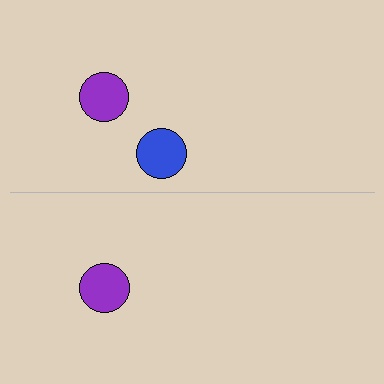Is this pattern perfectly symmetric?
No, the pattern is not perfectly symmetric. A blue circle is missing from the bottom side.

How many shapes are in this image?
There are 3 shapes in this image.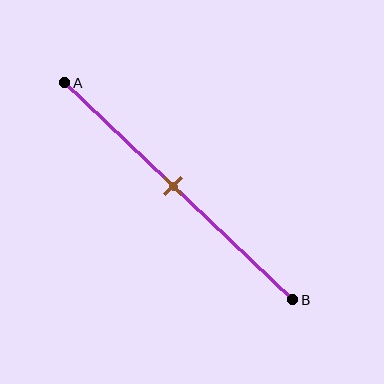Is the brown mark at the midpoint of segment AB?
Yes, the mark is approximately at the midpoint.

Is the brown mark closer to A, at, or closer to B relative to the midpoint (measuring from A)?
The brown mark is approximately at the midpoint of segment AB.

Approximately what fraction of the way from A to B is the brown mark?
The brown mark is approximately 50% of the way from A to B.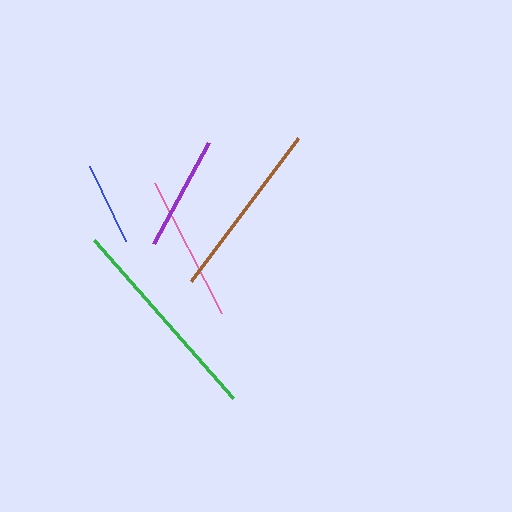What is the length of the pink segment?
The pink segment is approximately 146 pixels long.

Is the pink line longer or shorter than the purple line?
The pink line is longer than the purple line.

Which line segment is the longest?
The green line is the longest at approximately 210 pixels.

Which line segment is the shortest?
The blue line is the shortest at approximately 83 pixels.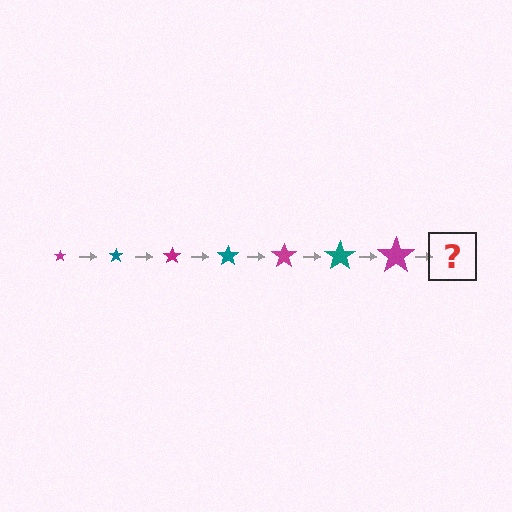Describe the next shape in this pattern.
It should be a teal star, larger than the previous one.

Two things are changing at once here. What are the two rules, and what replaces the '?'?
The two rules are that the star grows larger each step and the color cycles through magenta and teal. The '?' should be a teal star, larger than the previous one.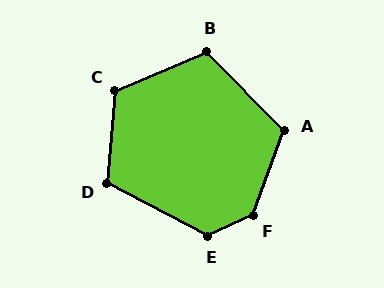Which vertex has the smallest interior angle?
B, at approximately 112 degrees.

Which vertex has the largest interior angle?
F, at approximately 136 degrees.